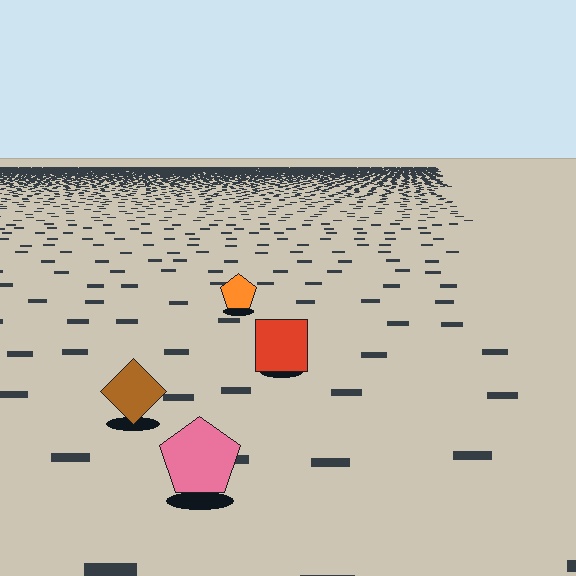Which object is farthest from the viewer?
The orange pentagon is farthest from the viewer. It appears smaller and the ground texture around it is denser.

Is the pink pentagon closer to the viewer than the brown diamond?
Yes. The pink pentagon is closer — you can tell from the texture gradient: the ground texture is coarser near it.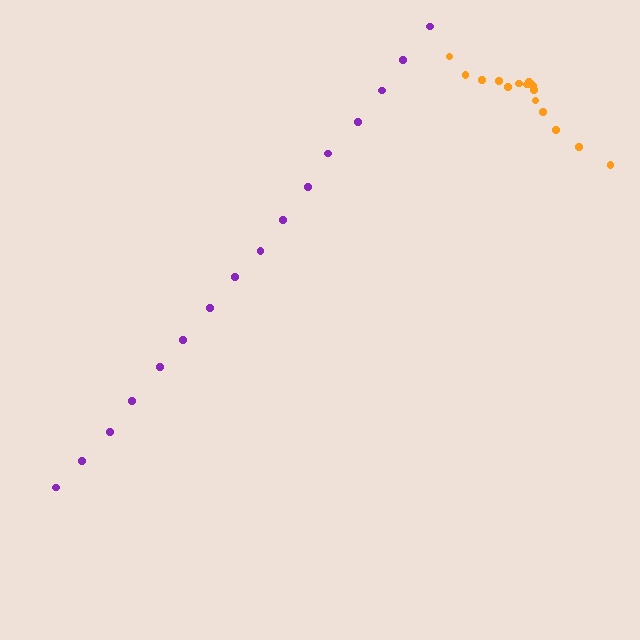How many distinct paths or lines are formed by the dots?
There are 2 distinct paths.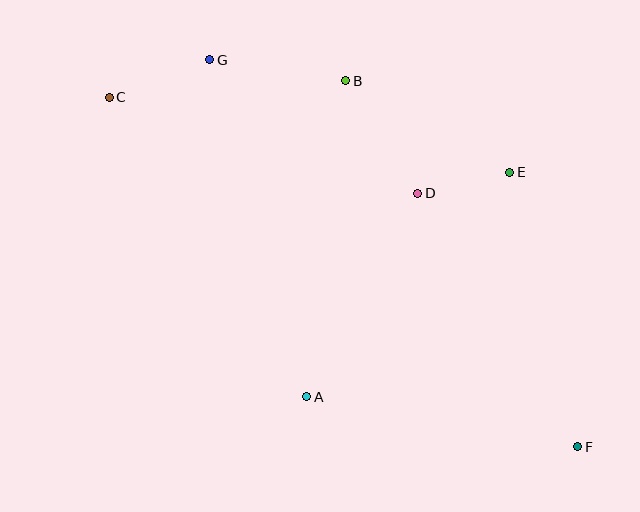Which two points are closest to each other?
Points D and E are closest to each other.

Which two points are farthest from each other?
Points C and F are farthest from each other.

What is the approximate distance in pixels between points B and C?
The distance between B and C is approximately 237 pixels.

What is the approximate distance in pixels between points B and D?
The distance between B and D is approximately 134 pixels.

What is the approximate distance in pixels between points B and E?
The distance between B and E is approximately 188 pixels.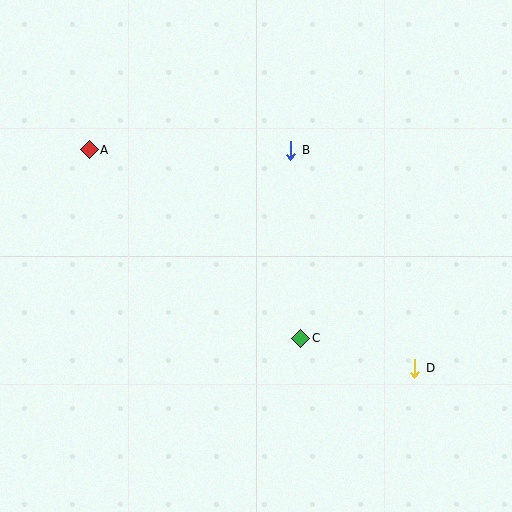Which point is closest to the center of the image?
Point C at (301, 338) is closest to the center.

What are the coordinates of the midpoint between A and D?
The midpoint between A and D is at (252, 259).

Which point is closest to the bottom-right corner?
Point D is closest to the bottom-right corner.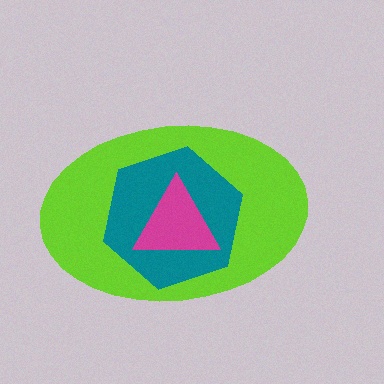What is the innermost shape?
The magenta triangle.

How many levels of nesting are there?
3.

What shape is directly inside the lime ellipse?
The teal hexagon.